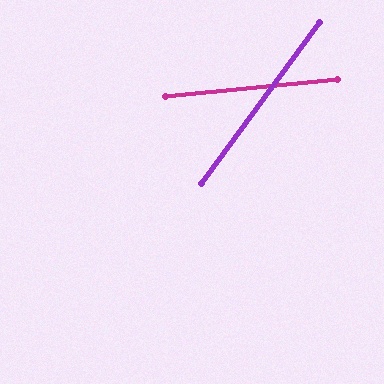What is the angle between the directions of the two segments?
Approximately 48 degrees.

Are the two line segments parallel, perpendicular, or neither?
Neither parallel nor perpendicular — they differ by about 48°.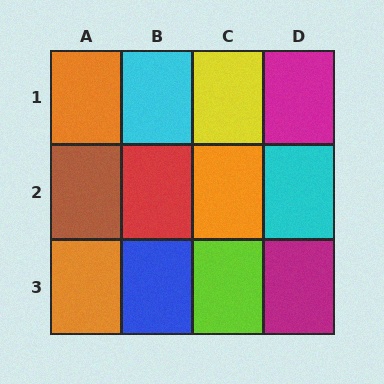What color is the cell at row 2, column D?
Cyan.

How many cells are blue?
1 cell is blue.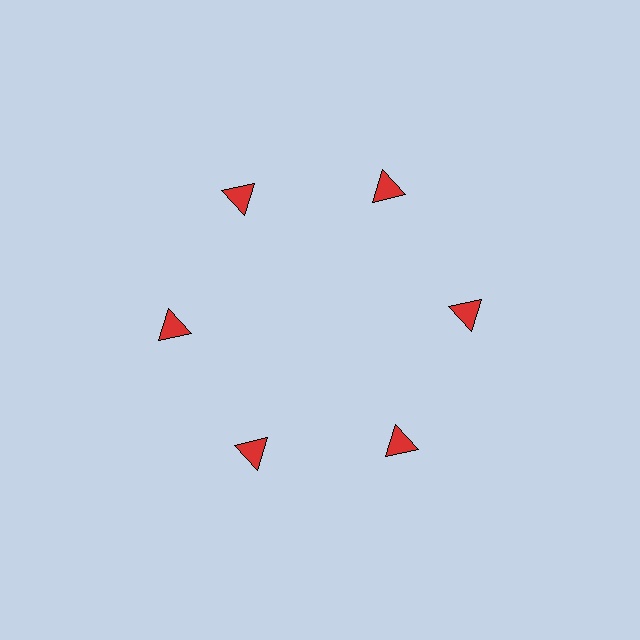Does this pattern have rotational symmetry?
Yes, this pattern has 6-fold rotational symmetry. It looks the same after rotating 60 degrees around the center.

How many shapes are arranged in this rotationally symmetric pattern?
There are 6 shapes, arranged in 6 groups of 1.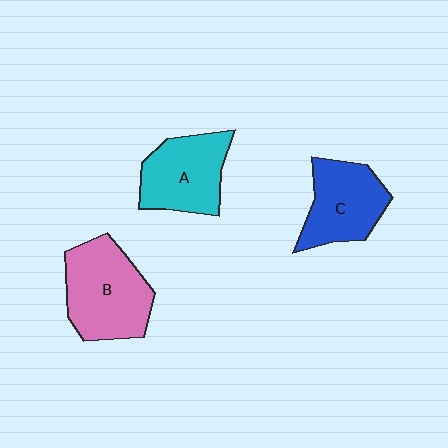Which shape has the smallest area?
Shape C (blue).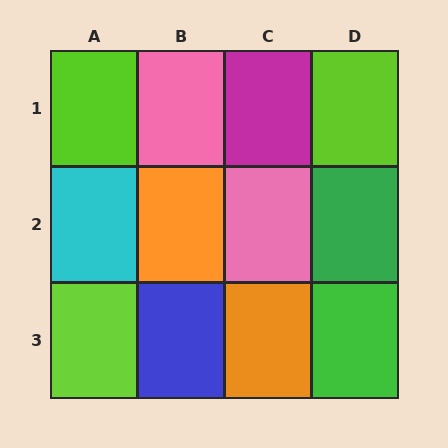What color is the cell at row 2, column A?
Cyan.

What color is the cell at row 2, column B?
Orange.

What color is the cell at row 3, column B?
Blue.